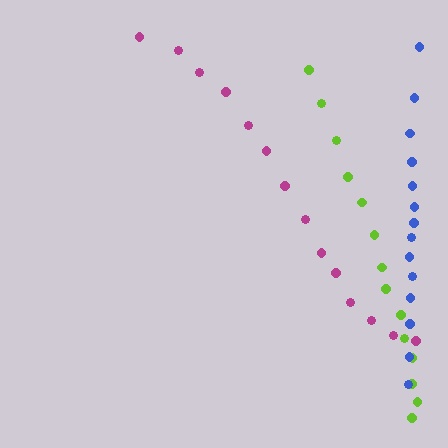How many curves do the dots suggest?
There are 3 distinct paths.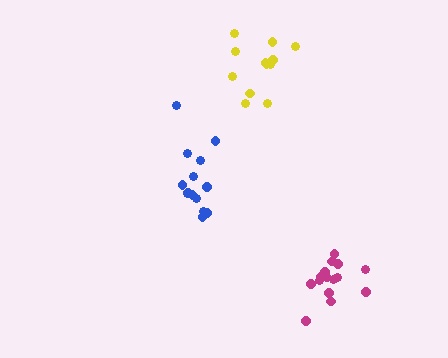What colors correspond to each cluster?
The clusters are colored: blue, magenta, yellow.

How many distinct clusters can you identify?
There are 3 distinct clusters.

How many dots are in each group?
Group 1: 14 dots, Group 2: 15 dots, Group 3: 12 dots (41 total).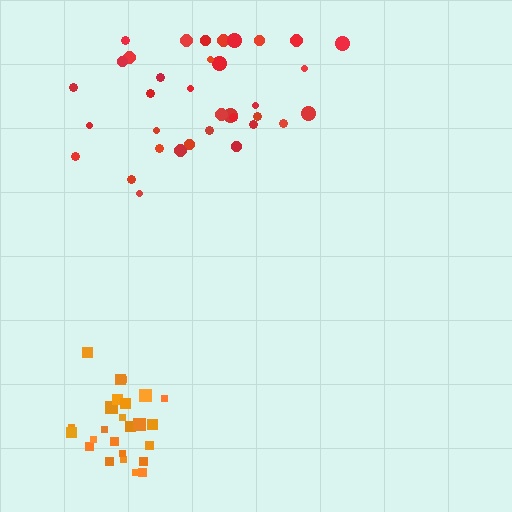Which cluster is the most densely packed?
Orange.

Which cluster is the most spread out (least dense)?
Red.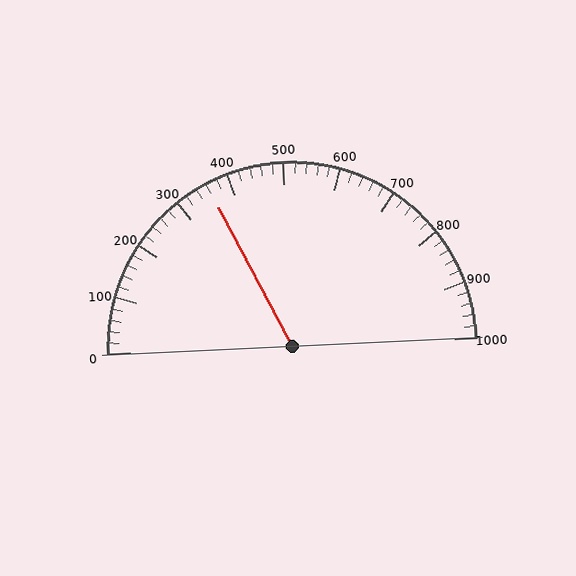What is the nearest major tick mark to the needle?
The nearest major tick mark is 400.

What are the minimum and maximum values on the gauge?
The gauge ranges from 0 to 1000.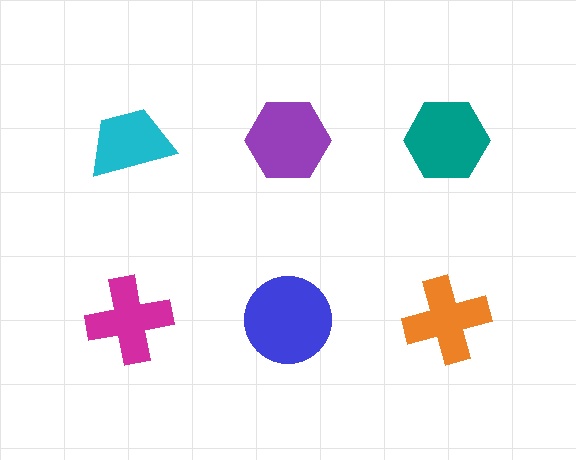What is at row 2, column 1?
A magenta cross.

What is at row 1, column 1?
A cyan trapezoid.